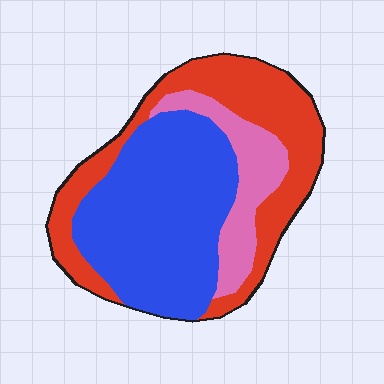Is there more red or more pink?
Red.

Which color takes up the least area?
Pink, at roughly 15%.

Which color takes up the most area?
Blue, at roughly 50%.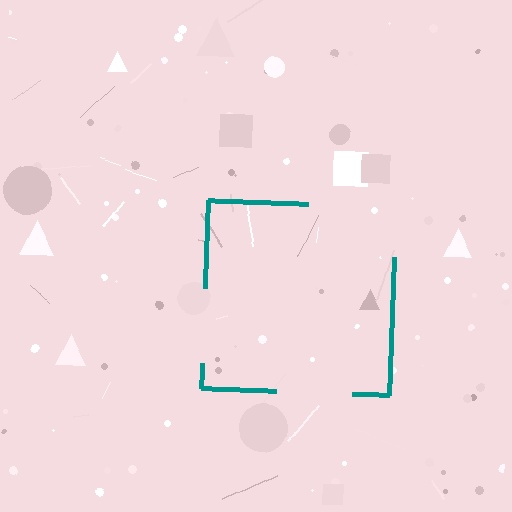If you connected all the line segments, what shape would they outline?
They would outline a square.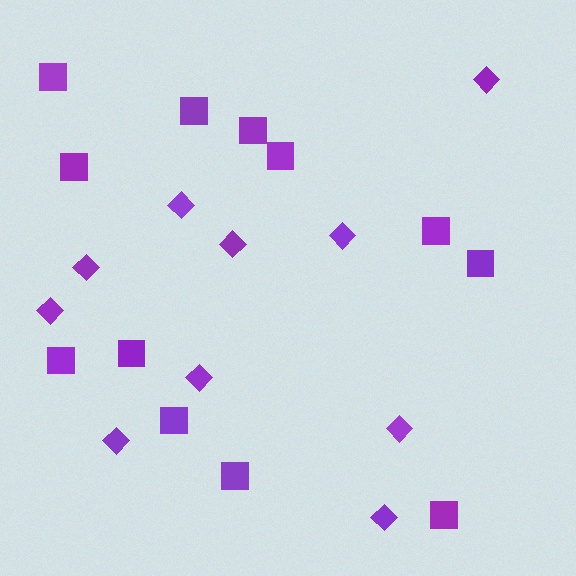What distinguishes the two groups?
There are 2 groups: one group of diamonds (10) and one group of squares (12).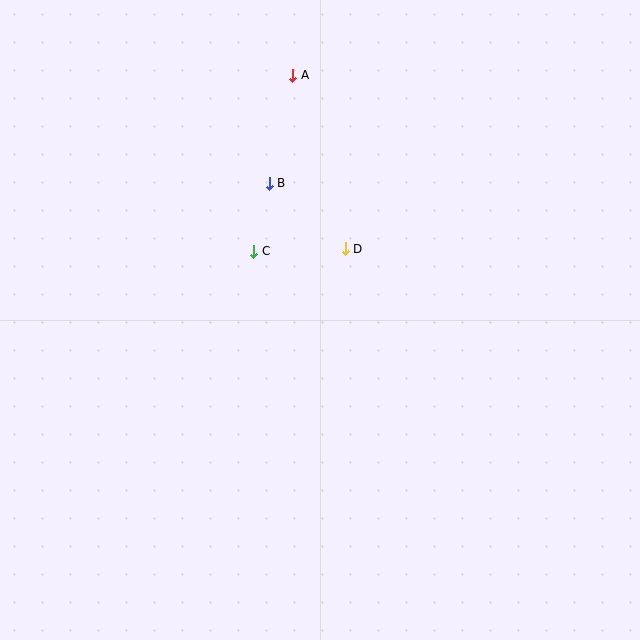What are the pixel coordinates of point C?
Point C is at (254, 251).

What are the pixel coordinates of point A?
Point A is at (293, 75).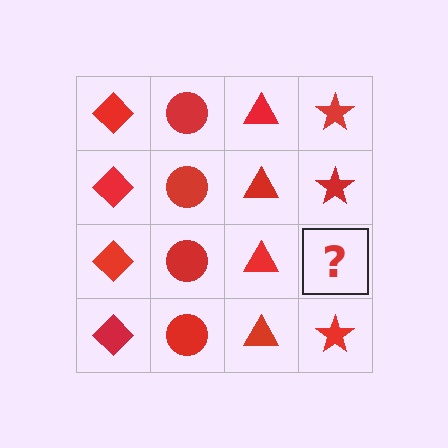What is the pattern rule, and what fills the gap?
The rule is that each column has a consistent shape. The gap should be filled with a red star.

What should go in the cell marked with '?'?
The missing cell should contain a red star.